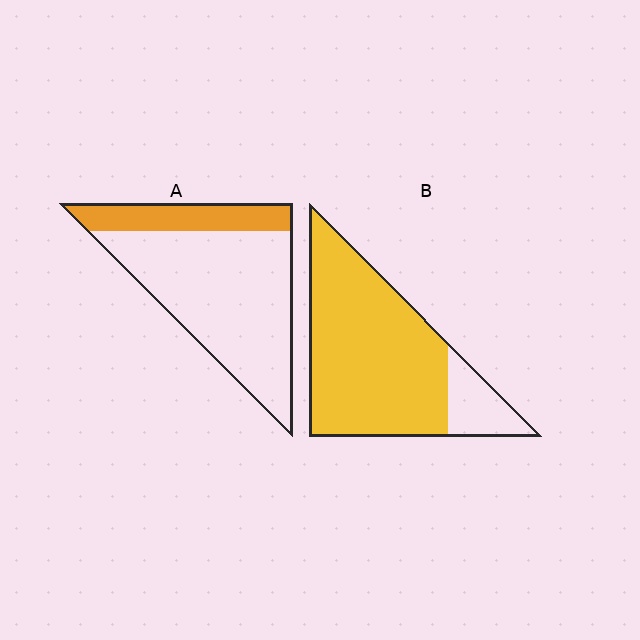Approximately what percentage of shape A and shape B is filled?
A is approximately 20% and B is approximately 85%.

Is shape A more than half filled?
No.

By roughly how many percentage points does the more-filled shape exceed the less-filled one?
By roughly 60 percentage points (B over A).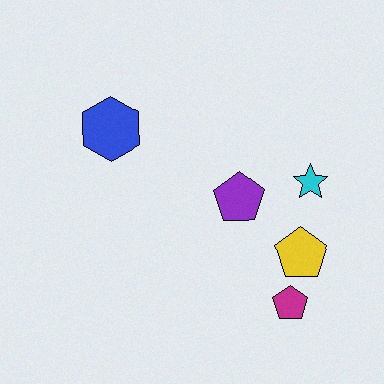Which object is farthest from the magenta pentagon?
The blue hexagon is farthest from the magenta pentagon.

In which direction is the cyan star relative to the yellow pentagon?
The cyan star is above the yellow pentagon.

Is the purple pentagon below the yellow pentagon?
No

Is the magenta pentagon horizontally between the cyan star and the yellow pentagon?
No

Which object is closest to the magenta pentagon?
The yellow pentagon is closest to the magenta pentagon.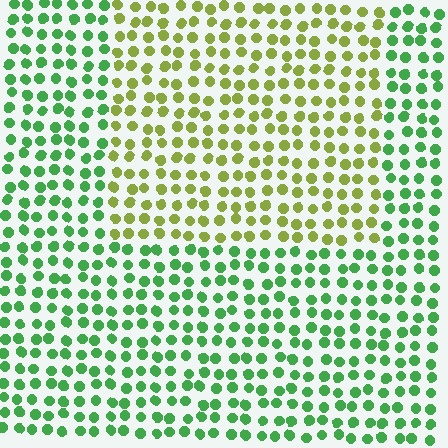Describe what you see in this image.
The image is filled with small green elements in a uniform arrangement. A rectangle-shaped region is visible where the elements are tinted to a slightly different hue, forming a subtle color boundary.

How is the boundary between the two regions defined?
The boundary is defined purely by a slight shift in hue (about 49 degrees). Spacing, size, and orientation are identical on both sides.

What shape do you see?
I see a rectangle.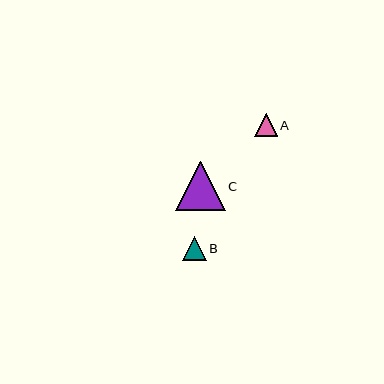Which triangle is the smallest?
Triangle A is the smallest with a size of approximately 22 pixels.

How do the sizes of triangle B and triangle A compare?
Triangle B and triangle A are approximately the same size.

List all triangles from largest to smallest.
From largest to smallest: C, B, A.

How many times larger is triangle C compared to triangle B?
Triangle C is approximately 2.1 times the size of triangle B.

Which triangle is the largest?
Triangle C is the largest with a size of approximately 49 pixels.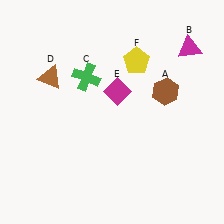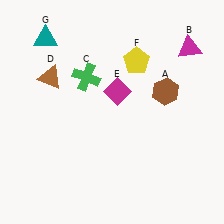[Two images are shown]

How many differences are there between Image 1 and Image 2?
There is 1 difference between the two images.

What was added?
A teal triangle (G) was added in Image 2.